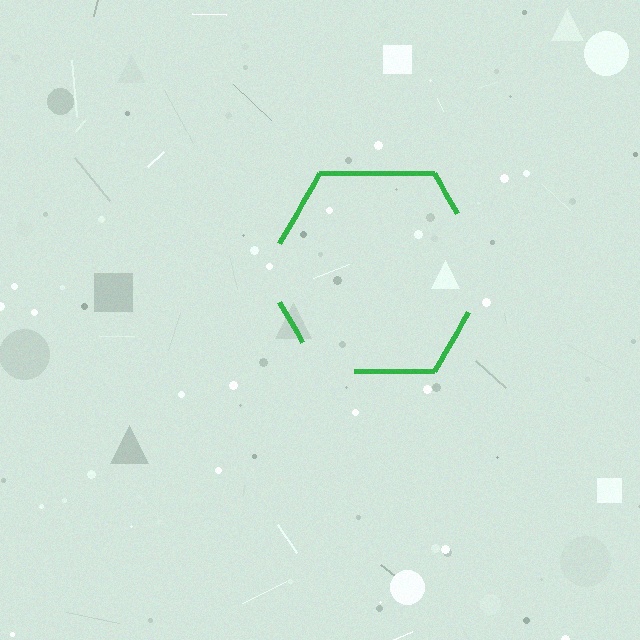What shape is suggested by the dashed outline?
The dashed outline suggests a hexagon.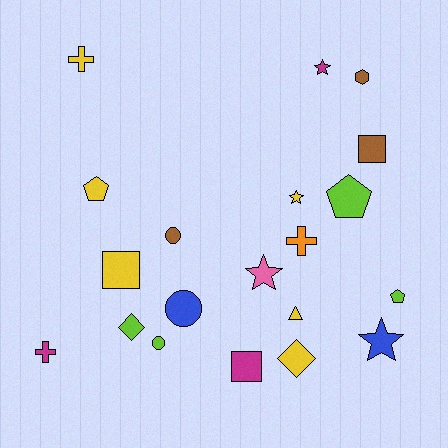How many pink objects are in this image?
There is 1 pink object.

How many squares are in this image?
There are 3 squares.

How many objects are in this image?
There are 20 objects.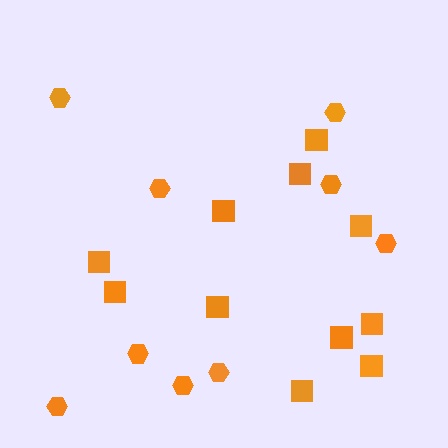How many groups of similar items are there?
There are 2 groups: one group of squares (11) and one group of hexagons (9).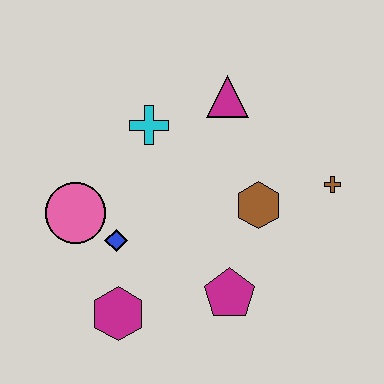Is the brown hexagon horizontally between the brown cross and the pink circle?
Yes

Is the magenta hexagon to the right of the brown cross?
No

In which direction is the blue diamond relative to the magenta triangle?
The blue diamond is below the magenta triangle.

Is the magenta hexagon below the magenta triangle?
Yes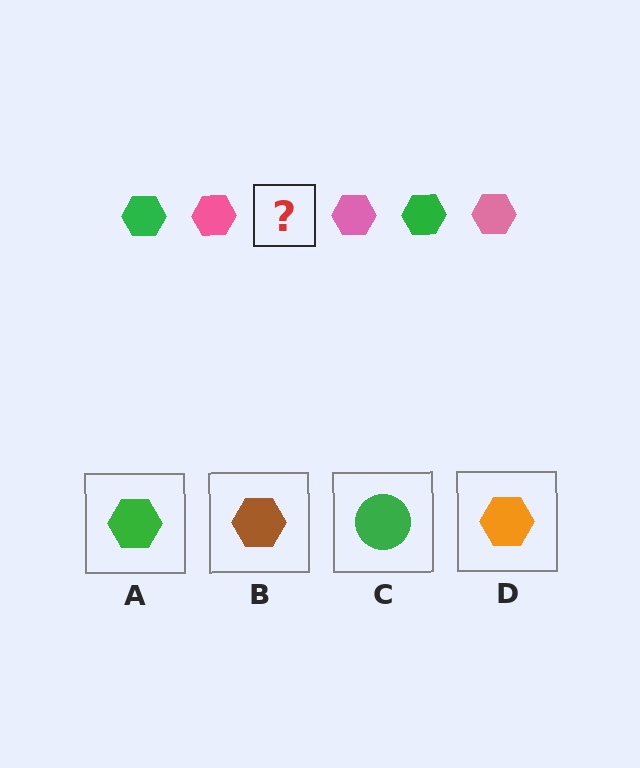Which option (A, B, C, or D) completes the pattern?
A.